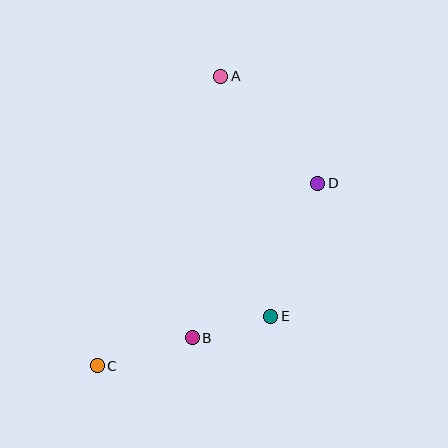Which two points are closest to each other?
Points B and E are closest to each other.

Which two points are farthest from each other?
Points A and C are farthest from each other.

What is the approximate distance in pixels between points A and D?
The distance between A and D is approximately 144 pixels.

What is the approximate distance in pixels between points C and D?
The distance between C and D is approximately 286 pixels.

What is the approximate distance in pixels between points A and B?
The distance between A and B is approximately 263 pixels.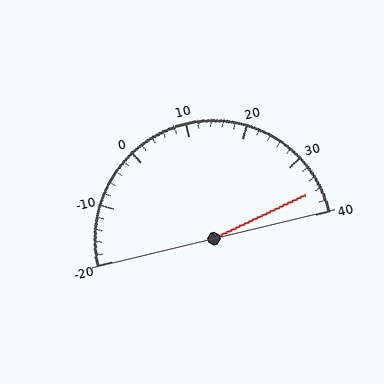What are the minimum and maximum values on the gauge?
The gauge ranges from -20 to 40.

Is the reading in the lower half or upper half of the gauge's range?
The reading is in the upper half of the range (-20 to 40).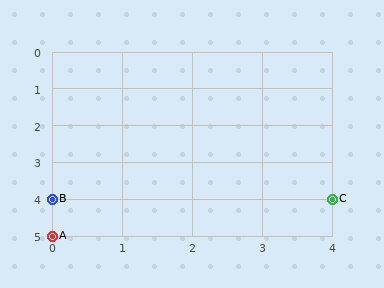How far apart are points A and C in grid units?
Points A and C are 4 columns and 1 row apart (about 4.1 grid units diagonally).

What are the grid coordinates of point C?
Point C is at grid coordinates (4, 4).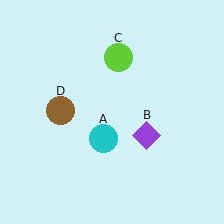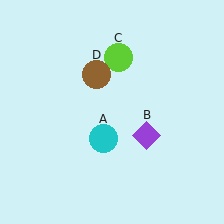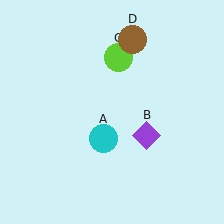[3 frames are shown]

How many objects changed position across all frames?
1 object changed position: brown circle (object D).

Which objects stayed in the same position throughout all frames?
Cyan circle (object A) and purple diamond (object B) and lime circle (object C) remained stationary.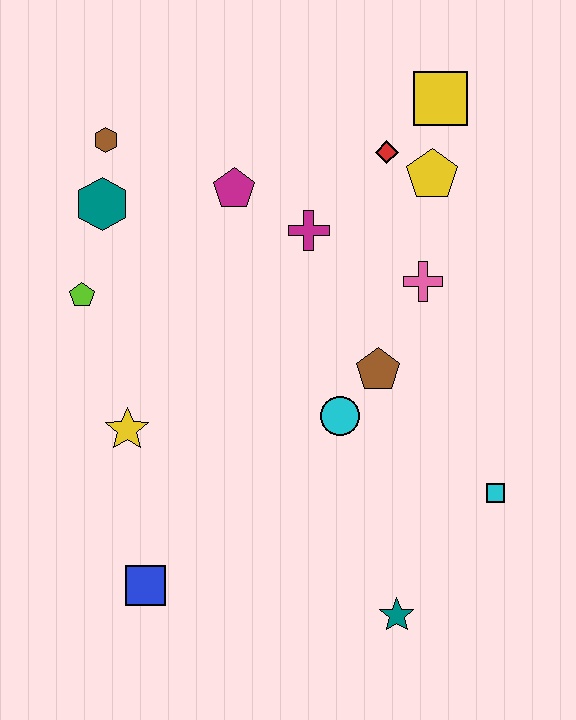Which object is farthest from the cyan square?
The brown hexagon is farthest from the cyan square.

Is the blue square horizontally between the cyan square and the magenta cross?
No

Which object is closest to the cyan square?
The teal star is closest to the cyan square.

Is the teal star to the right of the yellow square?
No